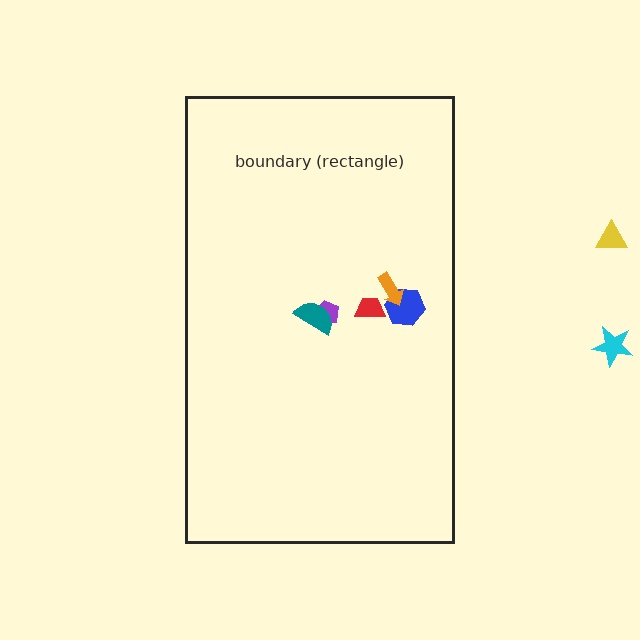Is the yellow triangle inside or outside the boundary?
Outside.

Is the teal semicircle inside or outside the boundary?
Inside.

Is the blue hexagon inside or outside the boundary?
Inside.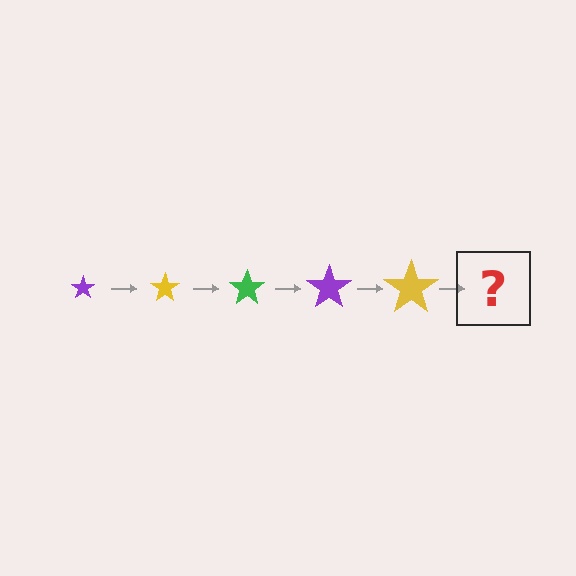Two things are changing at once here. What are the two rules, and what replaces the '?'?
The two rules are that the star grows larger each step and the color cycles through purple, yellow, and green. The '?' should be a green star, larger than the previous one.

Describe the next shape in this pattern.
It should be a green star, larger than the previous one.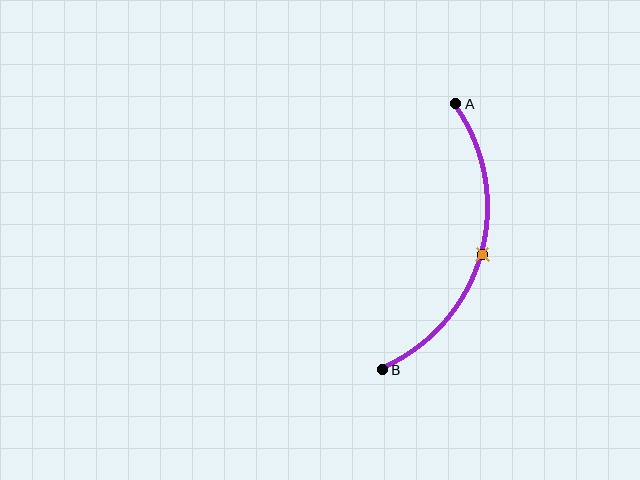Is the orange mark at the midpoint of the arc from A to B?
Yes. The orange mark lies on the arc at equal arc-length from both A and B — it is the arc midpoint.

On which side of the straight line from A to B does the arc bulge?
The arc bulges to the right of the straight line connecting A and B.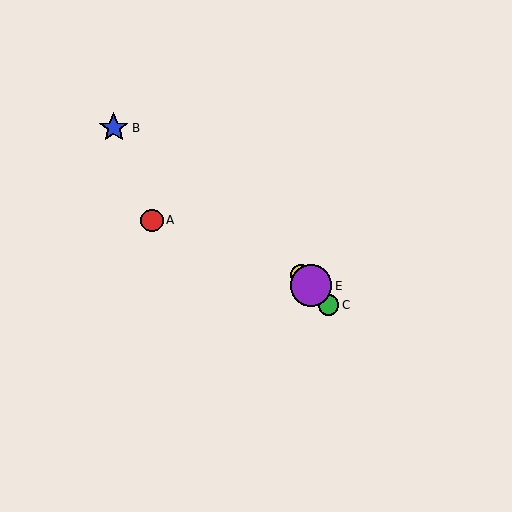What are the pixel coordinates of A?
Object A is at (152, 220).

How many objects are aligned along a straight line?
3 objects (C, D, E) are aligned along a straight line.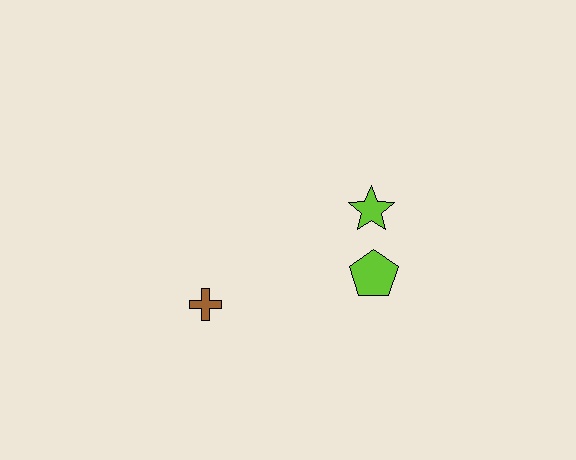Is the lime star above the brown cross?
Yes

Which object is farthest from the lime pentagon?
The brown cross is farthest from the lime pentagon.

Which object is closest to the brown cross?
The lime pentagon is closest to the brown cross.